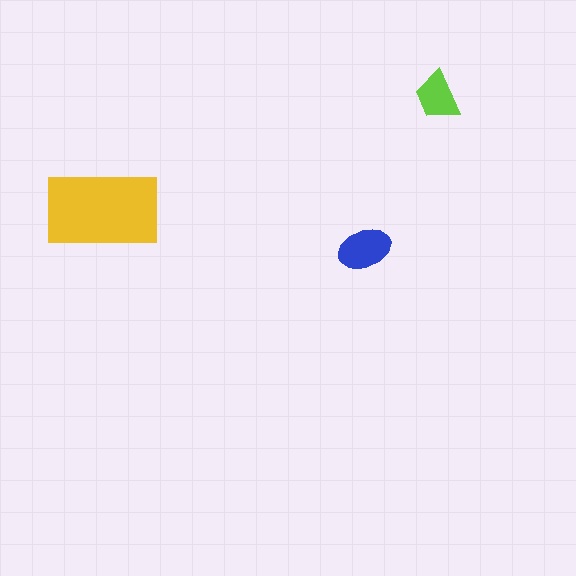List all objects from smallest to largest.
The lime trapezoid, the blue ellipse, the yellow rectangle.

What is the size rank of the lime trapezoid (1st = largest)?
3rd.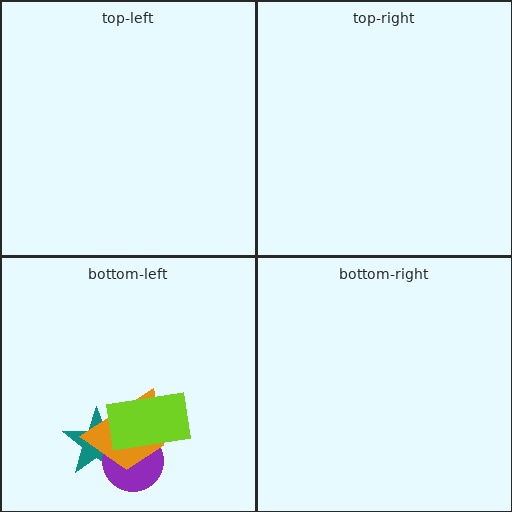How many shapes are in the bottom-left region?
4.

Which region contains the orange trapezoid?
The bottom-left region.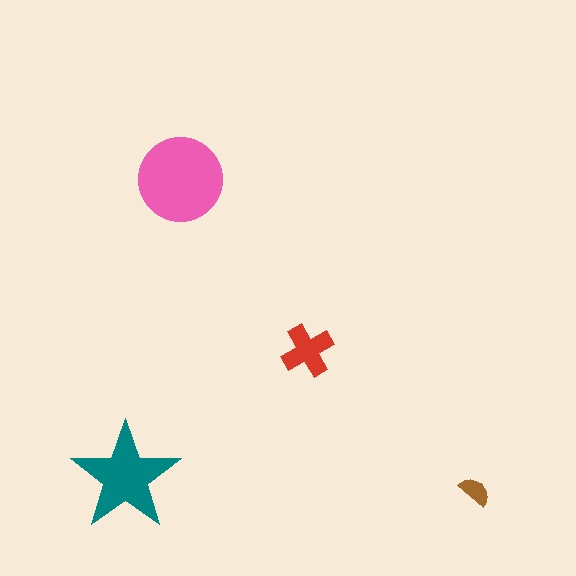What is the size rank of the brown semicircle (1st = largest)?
4th.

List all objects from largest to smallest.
The pink circle, the teal star, the red cross, the brown semicircle.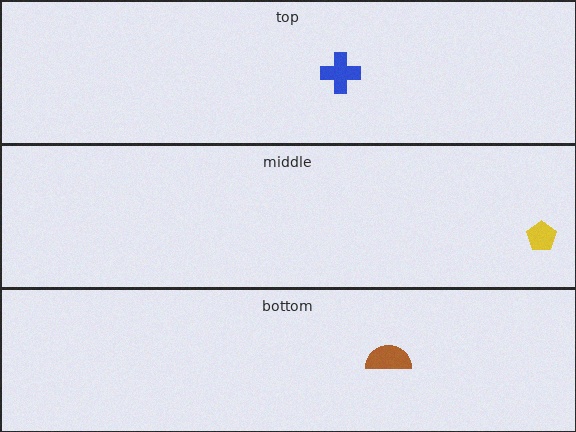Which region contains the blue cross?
The top region.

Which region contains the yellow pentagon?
The middle region.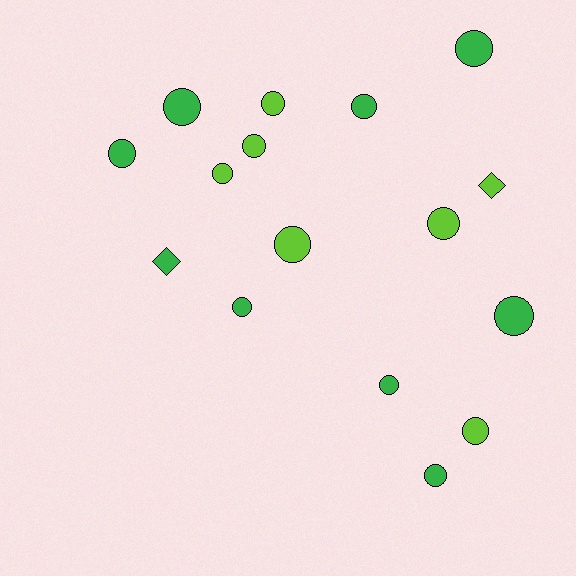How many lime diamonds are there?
There is 1 lime diamond.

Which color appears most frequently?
Green, with 9 objects.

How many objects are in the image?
There are 16 objects.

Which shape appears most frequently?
Circle, with 14 objects.